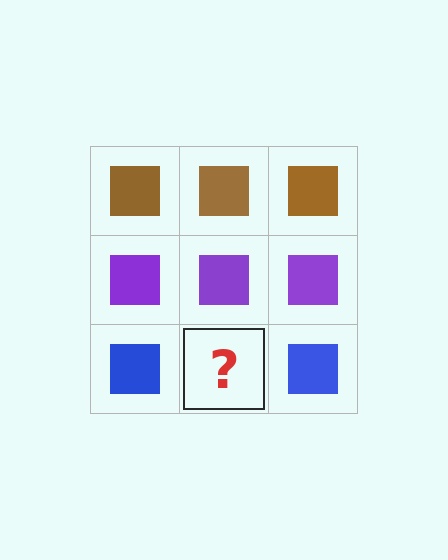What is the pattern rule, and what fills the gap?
The rule is that each row has a consistent color. The gap should be filled with a blue square.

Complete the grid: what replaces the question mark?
The question mark should be replaced with a blue square.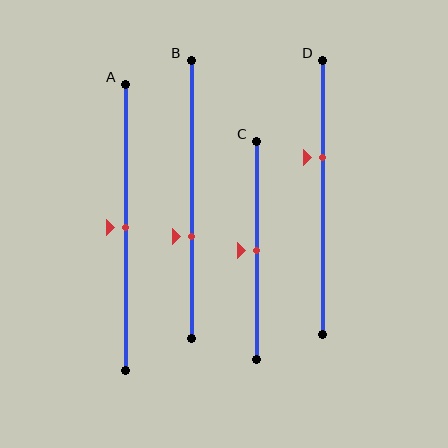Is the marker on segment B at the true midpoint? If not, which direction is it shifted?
No, the marker on segment B is shifted downward by about 13% of the segment length.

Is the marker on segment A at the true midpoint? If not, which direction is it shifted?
Yes, the marker on segment A is at the true midpoint.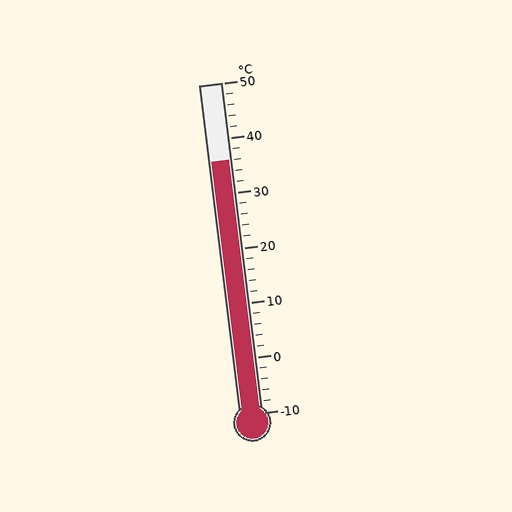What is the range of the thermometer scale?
The thermometer scale ranges from -10°C to 50°C.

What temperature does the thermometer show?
The thermometer shows approximately 36°C.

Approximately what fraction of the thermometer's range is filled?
The thermometer is filled to approximately 75% of its range.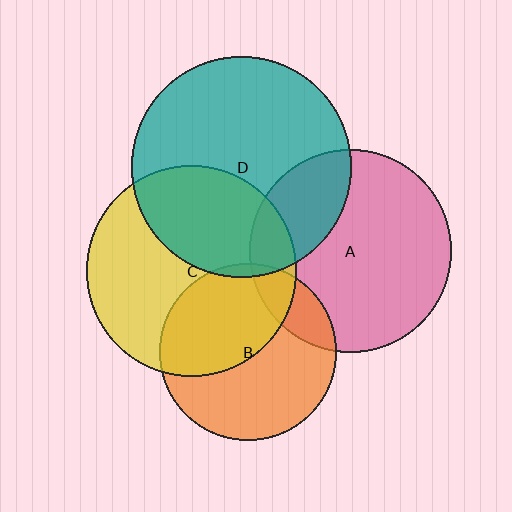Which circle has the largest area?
Circle D (teal).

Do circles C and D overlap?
Yes.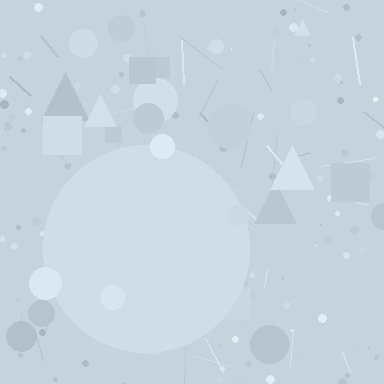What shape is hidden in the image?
A circle is hidden in the image.